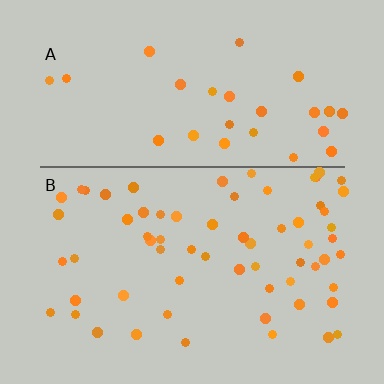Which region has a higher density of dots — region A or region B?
B (the bottom).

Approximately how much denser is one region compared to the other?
Approximately 2.0× — region B over region A.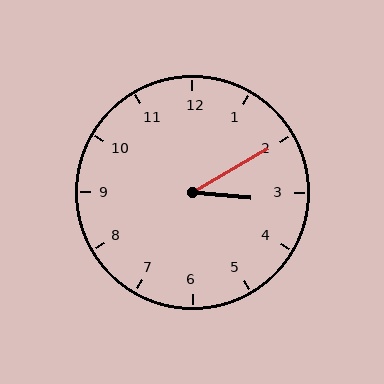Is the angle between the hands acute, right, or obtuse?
It is acute.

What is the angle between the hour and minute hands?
Approximately 35 degrees.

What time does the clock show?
3:10.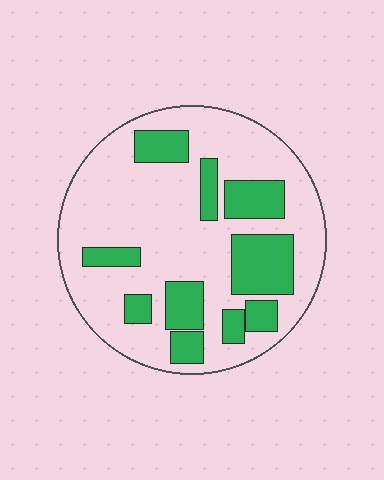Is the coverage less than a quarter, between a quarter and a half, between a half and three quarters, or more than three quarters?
Between a quarter and a half.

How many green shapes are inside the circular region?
10.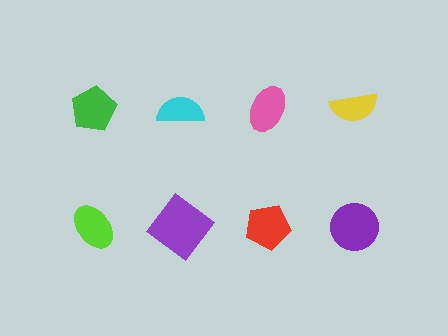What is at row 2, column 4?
A purple circle.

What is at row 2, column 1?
A lime ellipse.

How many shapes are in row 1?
4 shapes.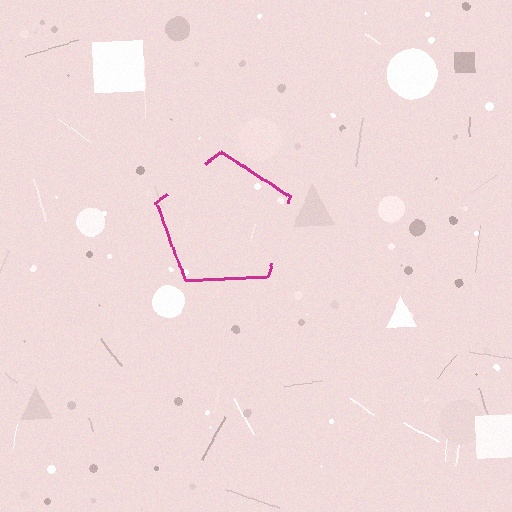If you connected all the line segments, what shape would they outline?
They would outline a pentagon.